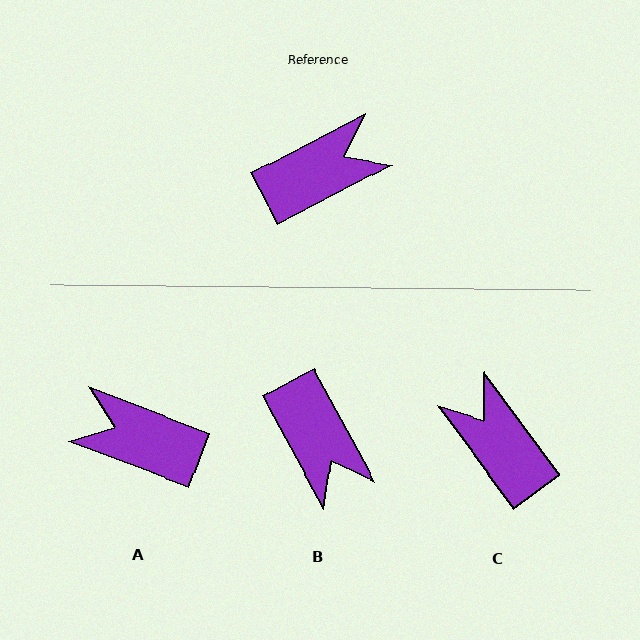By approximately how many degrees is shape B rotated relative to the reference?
Approximately 89 degrees clockwise.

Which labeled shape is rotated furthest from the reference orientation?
A, about 132 degrees away.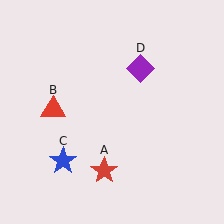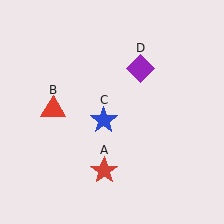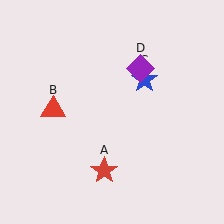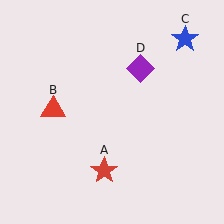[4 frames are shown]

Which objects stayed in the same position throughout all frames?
Red star (object A) and red triangle (object B) and purple diamond (object D) remained stationary.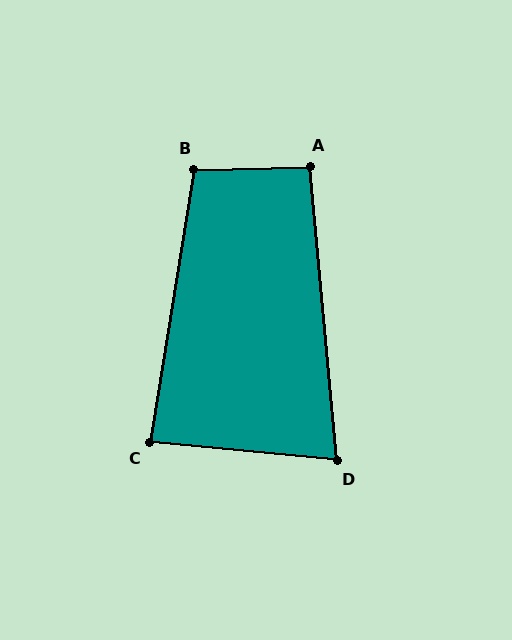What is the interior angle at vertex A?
Approximately 94 degrees (approximately right).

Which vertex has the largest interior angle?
B, at approximately 101 degrees.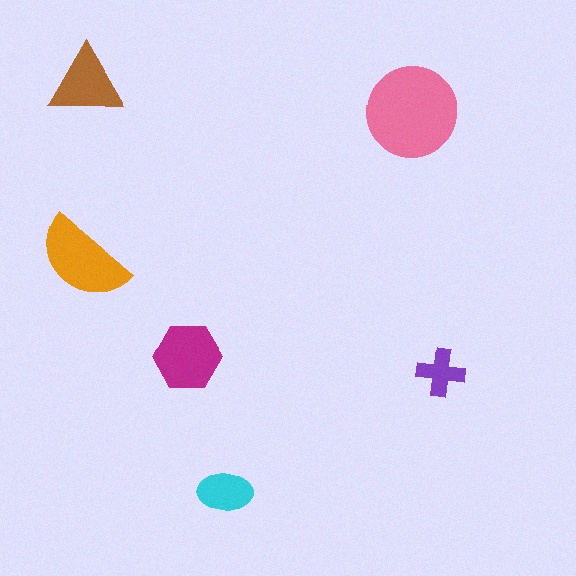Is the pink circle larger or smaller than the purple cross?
Larger.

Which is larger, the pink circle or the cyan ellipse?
The pink circle.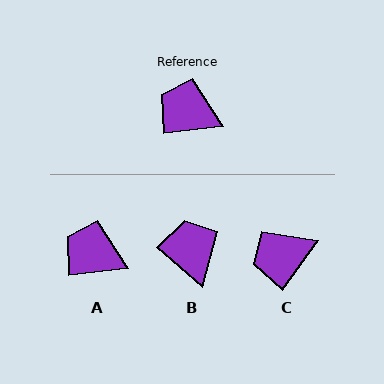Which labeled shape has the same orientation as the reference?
A.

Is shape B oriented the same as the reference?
No, it is off by about 48 degrees.